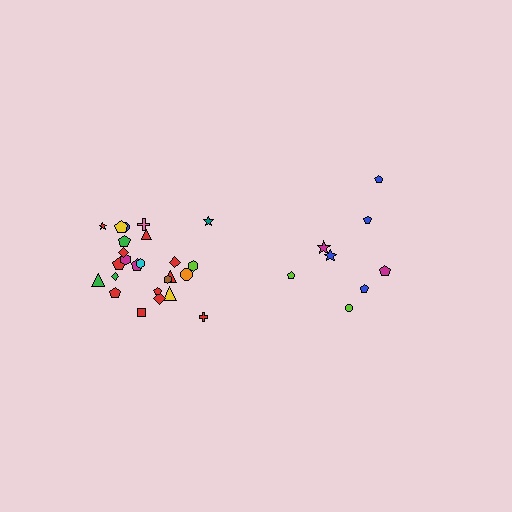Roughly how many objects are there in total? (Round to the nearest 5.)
Roughly 35 objects in total.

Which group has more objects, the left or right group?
The left group.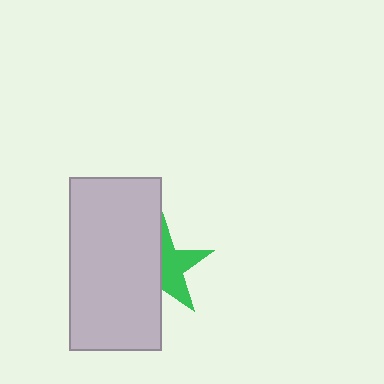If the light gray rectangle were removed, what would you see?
You would see the complete green star.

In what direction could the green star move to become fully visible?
The green star could move right. That would shift it out from behind the light gray rectangle entirely.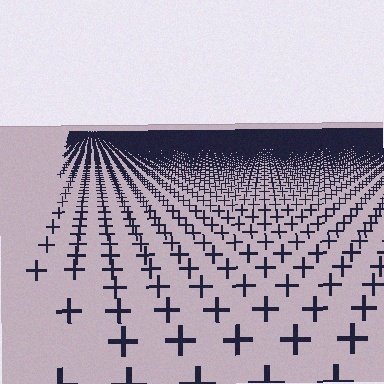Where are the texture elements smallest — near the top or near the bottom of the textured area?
Near the top.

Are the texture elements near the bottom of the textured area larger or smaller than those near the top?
Larger. Near the bottom, elements are closer to the viewer and appear at a bigger on-screen size.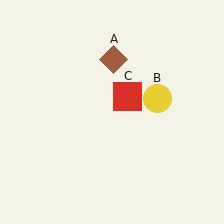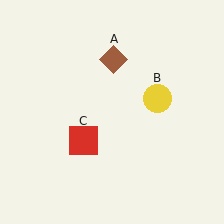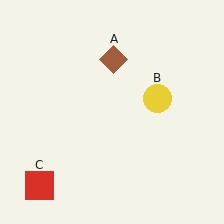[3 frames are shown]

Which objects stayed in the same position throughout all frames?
Brown diamond (object A) and yellow circle (object B) remained stationary.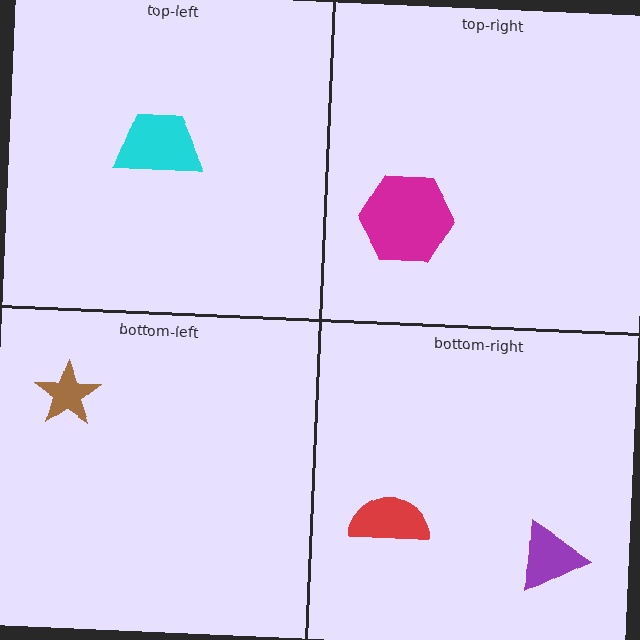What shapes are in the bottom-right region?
The purple triangle, the red semicircle.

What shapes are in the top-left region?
The cyan trapezoid.